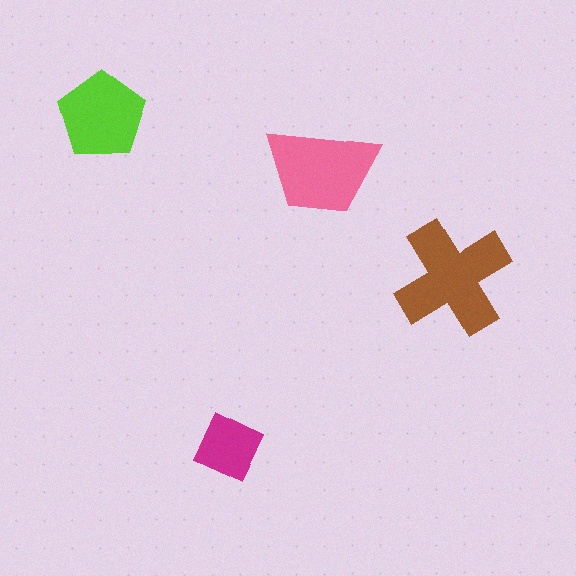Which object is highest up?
The lime pentagon is topmost.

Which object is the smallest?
The magenta diamond.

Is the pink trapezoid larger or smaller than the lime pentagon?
Larger.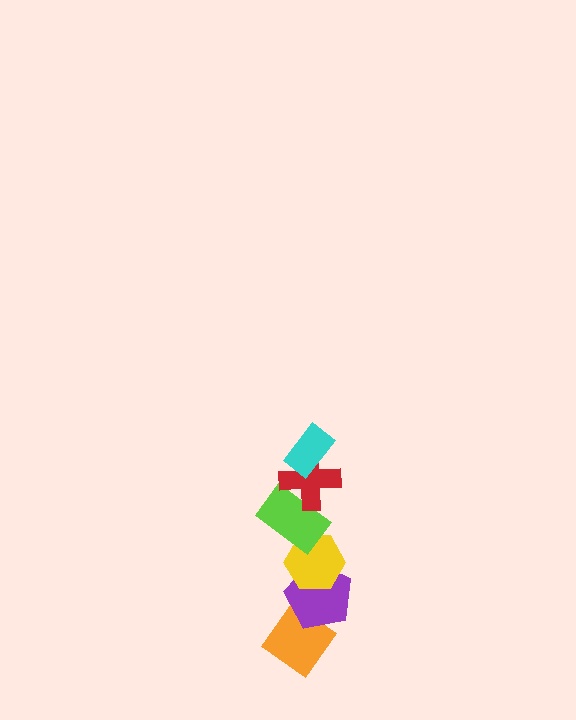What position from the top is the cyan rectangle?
The cyan rectangle is 1st from the top.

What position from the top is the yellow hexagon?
The yellow hexagon is 4th from the top.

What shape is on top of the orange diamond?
The purple pentagon is on top of the orange diamond.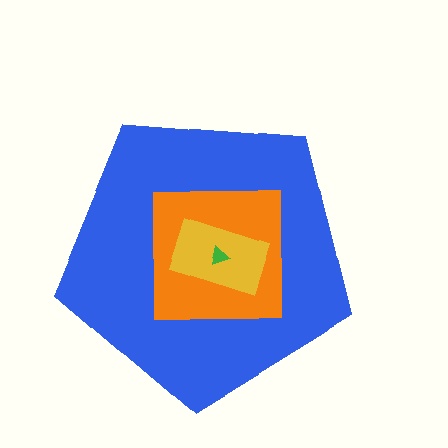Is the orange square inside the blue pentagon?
Yes.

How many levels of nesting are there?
4.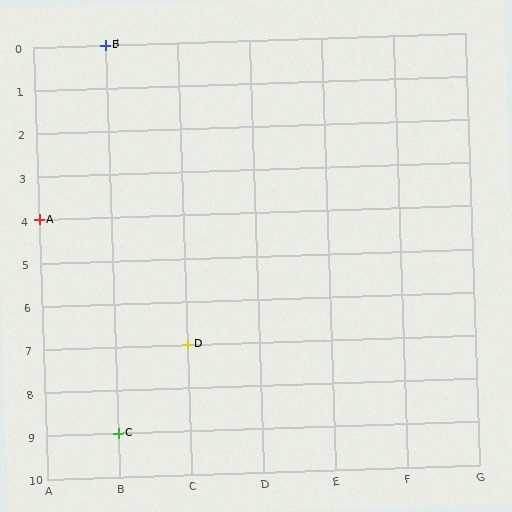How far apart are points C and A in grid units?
Points C and A are 1 column and 5 rows apart (about 5.1 grid units diagonally).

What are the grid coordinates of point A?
Point A is at grid coordinates (A, 4).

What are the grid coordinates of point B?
Point B is at grid coordinates (B, 0).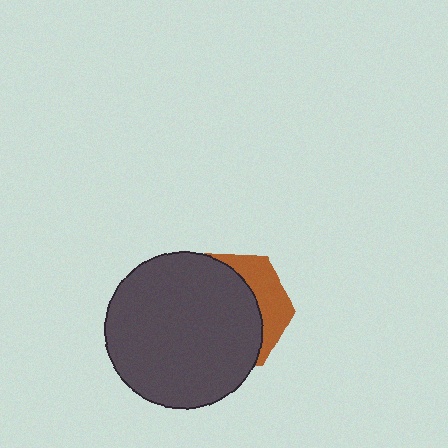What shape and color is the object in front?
The object in front is a dark gray circle.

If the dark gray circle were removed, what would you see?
You would see the complete brown hexagon.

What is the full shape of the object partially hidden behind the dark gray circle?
The partially hidden object is a brown hexagon.